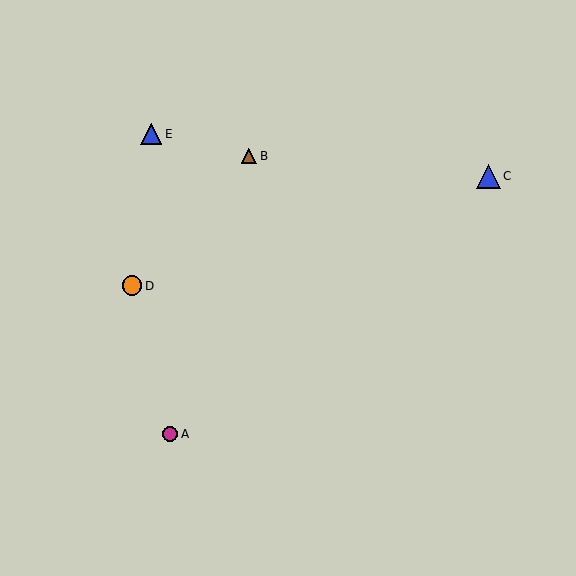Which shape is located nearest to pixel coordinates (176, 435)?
The magenta circle (labeled A) at (170, 434) is nearest to that location.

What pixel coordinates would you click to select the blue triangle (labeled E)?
Click at (151, 134) to select the blue triangle E.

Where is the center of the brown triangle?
The center of the brown triangle is at (249, 156).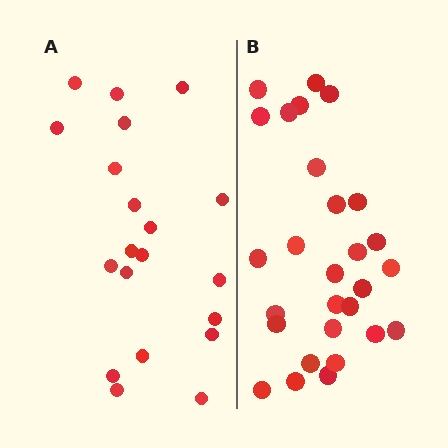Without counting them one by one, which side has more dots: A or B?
Region B (the right region) has more dots.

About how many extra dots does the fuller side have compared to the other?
Region B has roughly 8 or so more dots than region A.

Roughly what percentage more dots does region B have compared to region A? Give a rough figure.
About 40% more.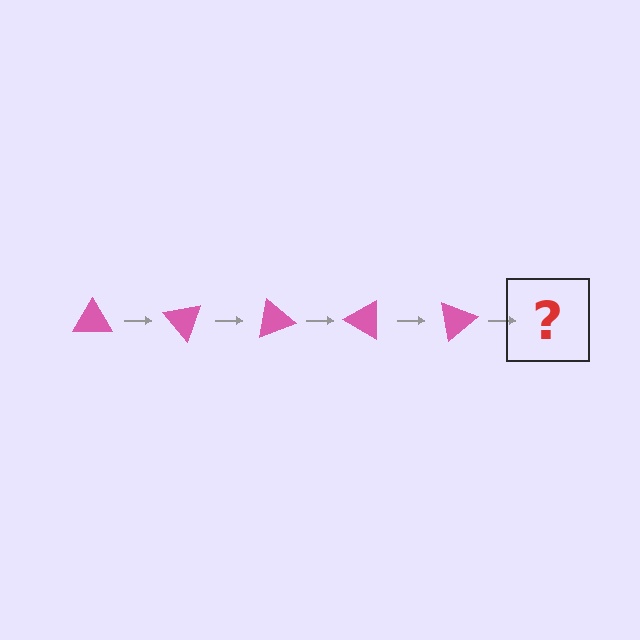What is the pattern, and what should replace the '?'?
The pattern is that the triangle rotates 50 degrees each step. The '?' should be a pink triangle rotated 250 degrees.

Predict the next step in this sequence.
The next step is a pink triangle rotated 250 degrees.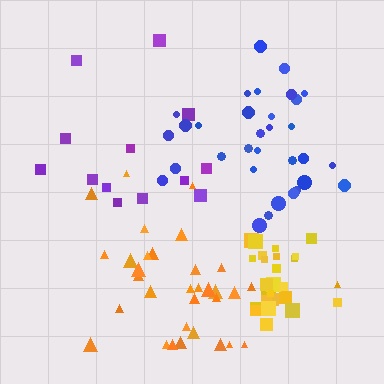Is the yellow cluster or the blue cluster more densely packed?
Yellow.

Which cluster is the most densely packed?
Yellow.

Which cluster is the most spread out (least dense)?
Purple.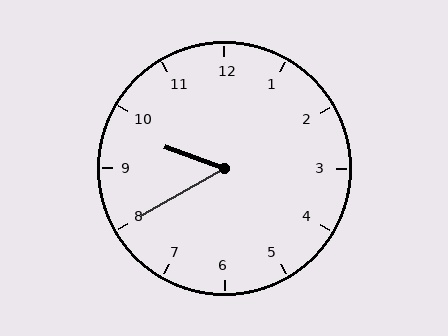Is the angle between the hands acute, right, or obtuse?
It is acute.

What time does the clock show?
9:40.